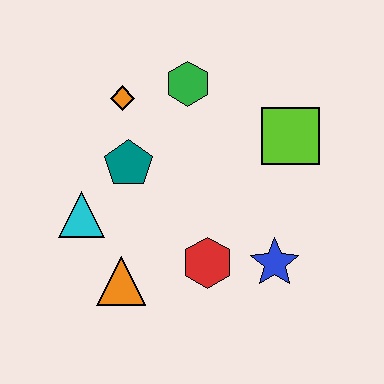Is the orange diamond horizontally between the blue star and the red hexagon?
No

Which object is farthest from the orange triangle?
The lime square is farthest from the orange triangle.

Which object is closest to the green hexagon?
The orange diamond is closest to the green hexagon.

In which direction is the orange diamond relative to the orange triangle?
The orange diamond is above the orange triangle.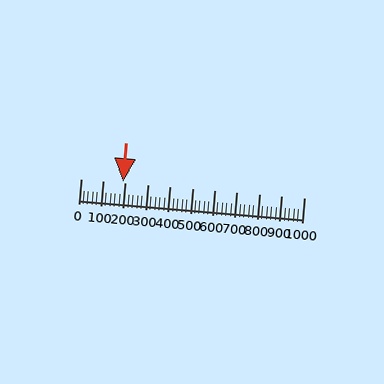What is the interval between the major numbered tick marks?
The major tick marks are spaced 100 units apart.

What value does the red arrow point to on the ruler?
The red arrow points to approximately 189.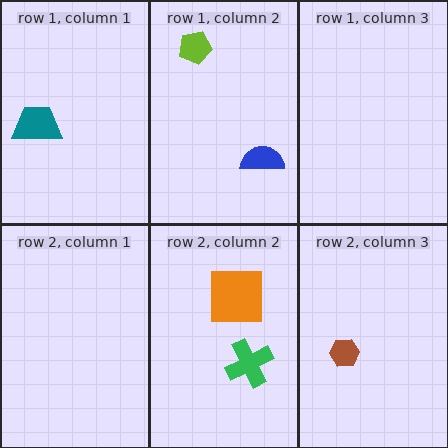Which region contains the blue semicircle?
The row 1, column 2 region.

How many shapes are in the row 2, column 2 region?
2.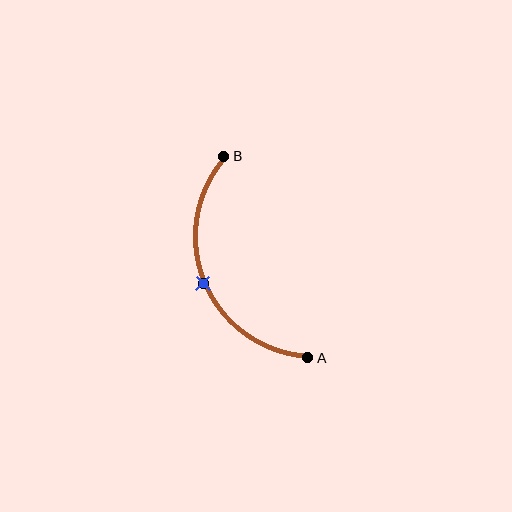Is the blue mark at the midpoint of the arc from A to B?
Yes. The blue mark lies on the arc at equal arc-length from both A and B — it is the arc midpoint.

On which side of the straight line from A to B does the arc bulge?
The arc bulges to the left of the straight line connecting A and B.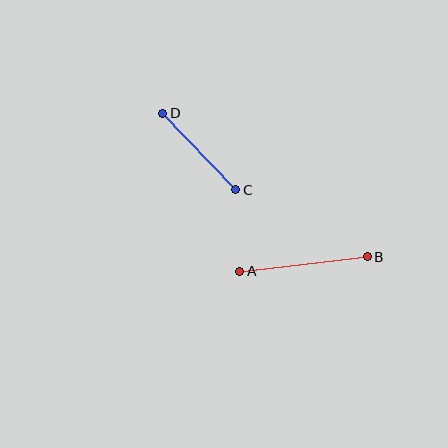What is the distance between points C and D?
The distance is approximately 106 pixels.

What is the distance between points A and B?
The distance is approximately 128 pixels.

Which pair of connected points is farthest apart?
Points A and B are farthest apart.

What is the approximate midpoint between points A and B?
The midpoint is at approximately (304, 264) pixels.